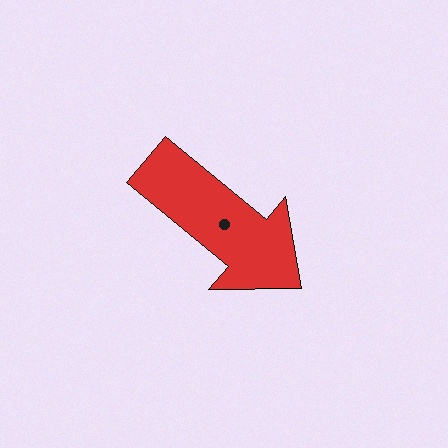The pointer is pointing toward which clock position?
Roughly 4 o'clock.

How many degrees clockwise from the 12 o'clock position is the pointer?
Approximately 130 degrees.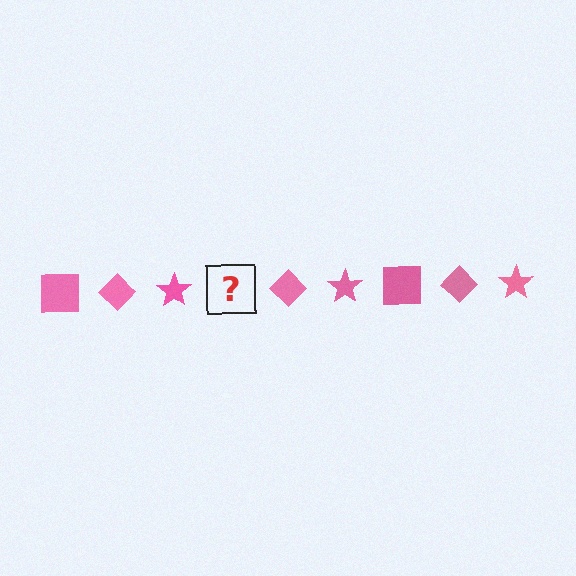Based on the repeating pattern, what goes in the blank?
The blank should be a pink square.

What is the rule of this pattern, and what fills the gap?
The rule is that the pattern cycles through square, diamond, star shapes in pink. The gap should be filled with a pink square.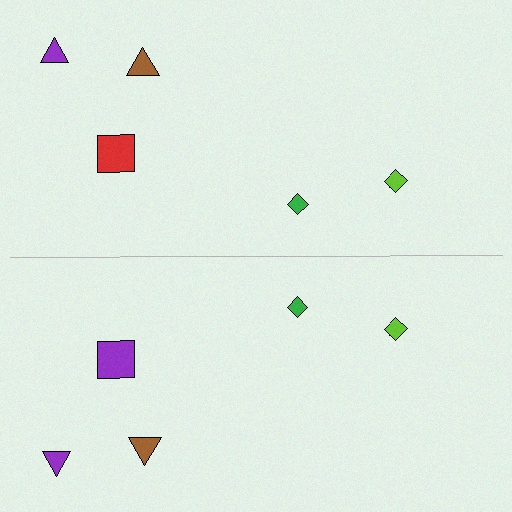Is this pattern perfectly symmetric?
No, the pattern is not perfectly symmetric. The purple square on the bottom side breaks the symmetry — its mirror counterpart is red.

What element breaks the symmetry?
The purple square on the bottom side breaks the symmetry — its mirror counterpart is red.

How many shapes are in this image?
There are 10 shapes in this image.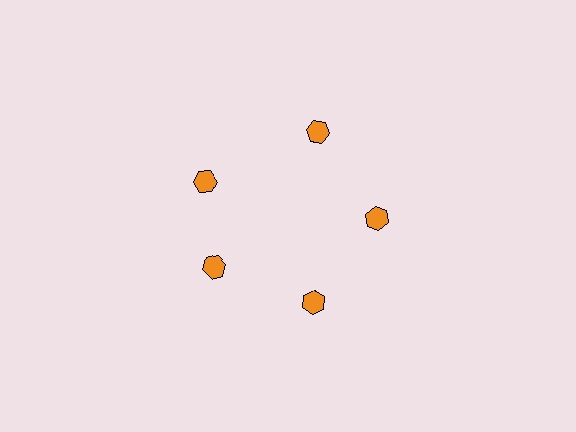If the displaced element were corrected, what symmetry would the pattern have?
It would have 5-fold rotational symmetry — the pattern would map onto itself every 72 degrees.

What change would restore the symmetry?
The symmetry would be restored by rotating it back into even spacing with its neighbors so that all 5 hexagons sit at equal angles and equal distance from the center.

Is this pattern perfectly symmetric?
No. The 5 orange hexagons are arranged in a ring, but one element near the 10 o'clock position is rotated out of alignment along the ring, breaking the 5-fold rotational symmetry.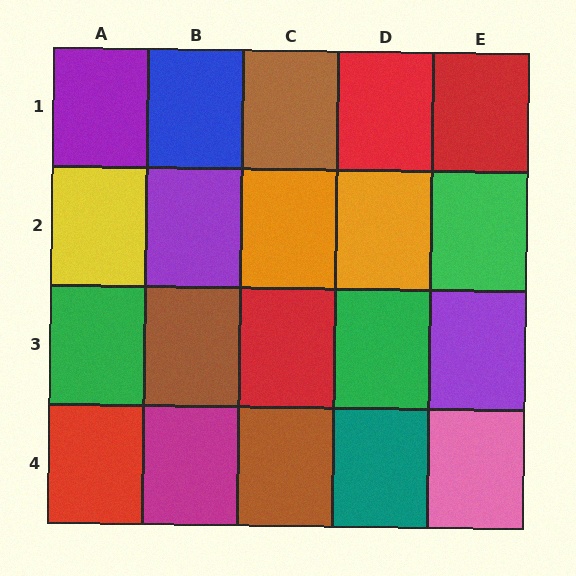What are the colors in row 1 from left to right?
Purple, blue, brown, red, red.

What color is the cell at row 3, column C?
Red.